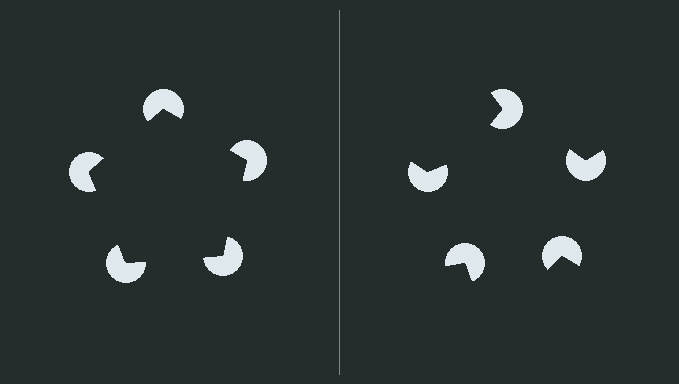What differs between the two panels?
The pac-man discs are positioned identically on both sides; only the wedge orientations differ. On the left they align to a pentagon; on the right they are misaligned.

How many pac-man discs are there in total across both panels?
10 — 5 on each side.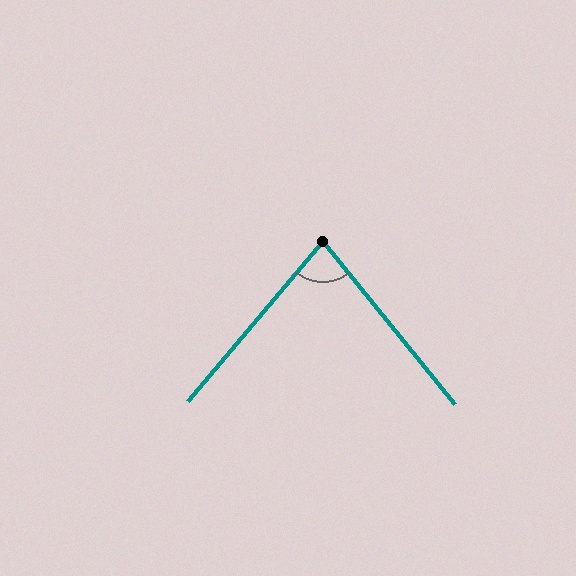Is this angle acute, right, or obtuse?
It is acute.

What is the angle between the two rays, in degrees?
Approximately 79 degrees.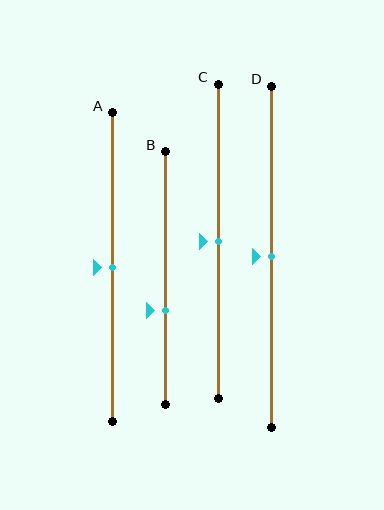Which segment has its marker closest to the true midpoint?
Segment A has its marker closest to the true midpoint.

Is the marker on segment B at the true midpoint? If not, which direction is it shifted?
No, the marker on segment B is shifted downward by about 13% of the segment length.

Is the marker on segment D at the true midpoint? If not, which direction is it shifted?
Yes, the marker on segment D is at the true midpoint.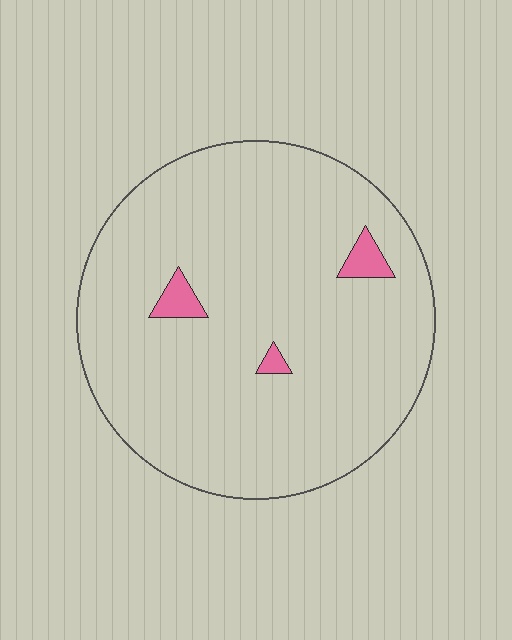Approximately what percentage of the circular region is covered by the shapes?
Approximately 5%.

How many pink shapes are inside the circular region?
3.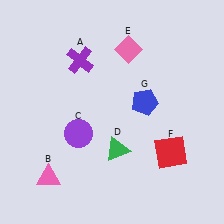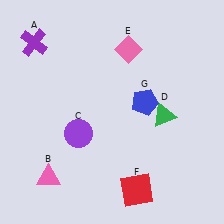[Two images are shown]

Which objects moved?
The objects that moved are: the purple cross (A), the green triangle (D), the red square (F).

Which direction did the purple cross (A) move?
The purple cross (A) moved left.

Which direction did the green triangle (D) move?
The green triangle (D) moved right.